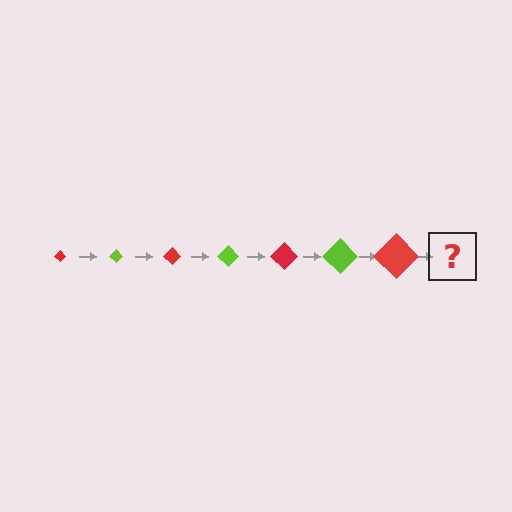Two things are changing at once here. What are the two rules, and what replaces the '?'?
The two rules are that the diamond grows larger each step and the color cycles through red and lime. The '?' should be a lime diamond, larger than the previous one.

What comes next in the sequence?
The next element should be a lime diamond, larger than the previous one.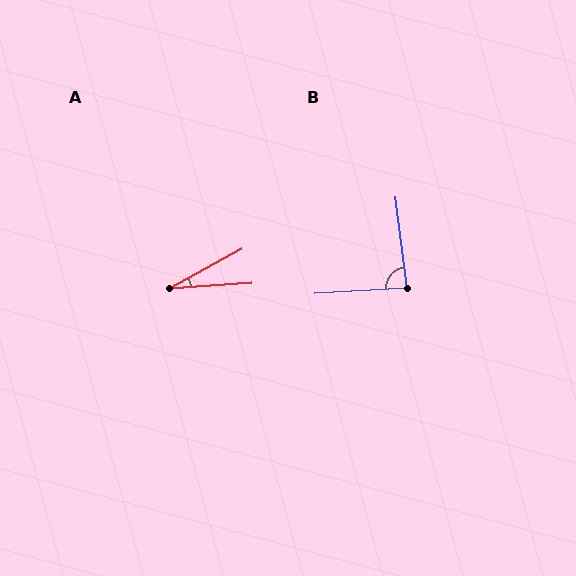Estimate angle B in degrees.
Approximately 86 degrees.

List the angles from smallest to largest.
A (25°), B (86°).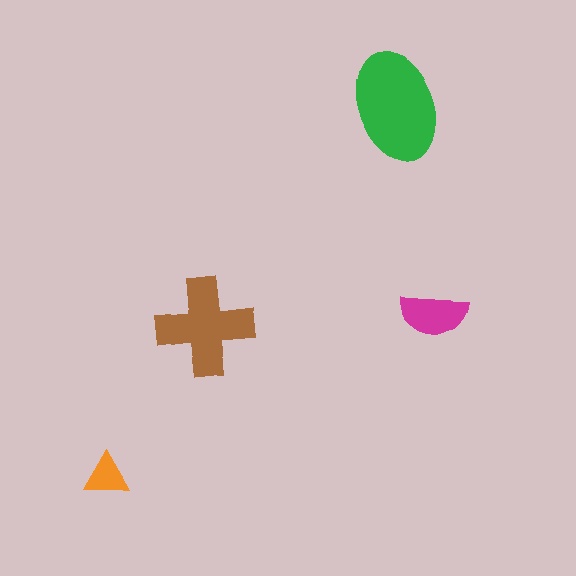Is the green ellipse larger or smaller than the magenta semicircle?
Larger.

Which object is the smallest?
The orange triangle.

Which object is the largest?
The green ellipse.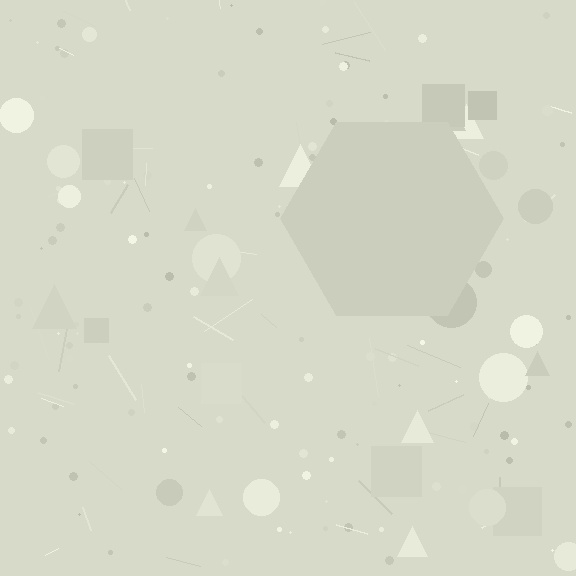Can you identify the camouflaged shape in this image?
The camouflaged shape is a hexagon.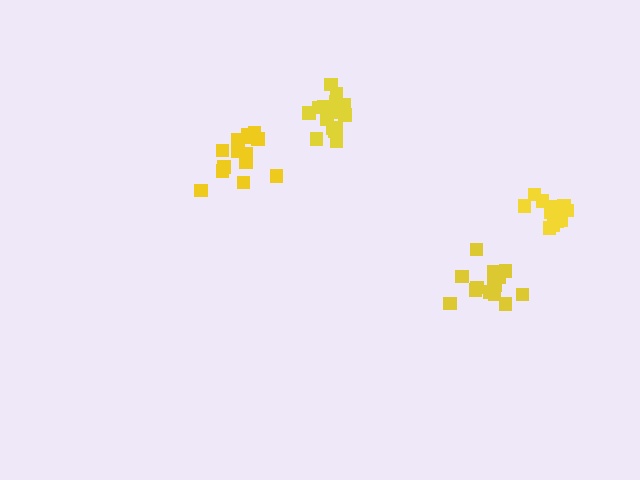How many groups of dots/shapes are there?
There are 4 groups.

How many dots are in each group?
Group 1: 14 dots, Group 2: 14 dots, Group 3: 12 dots, Group 4: 16 dots (56 total).